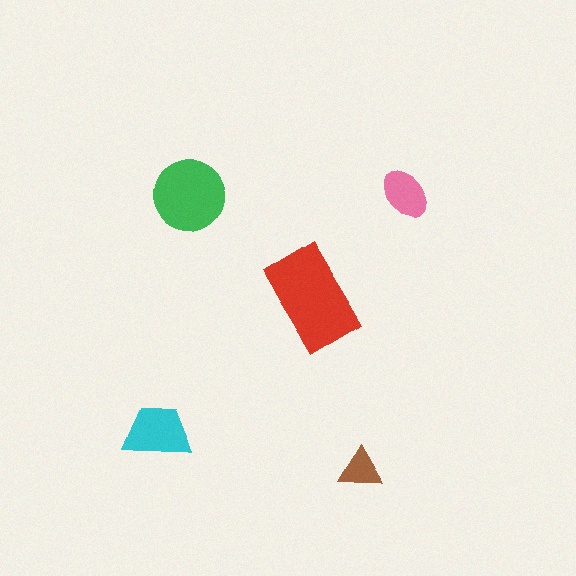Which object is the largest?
The red rectangle.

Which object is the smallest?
The brown triangle.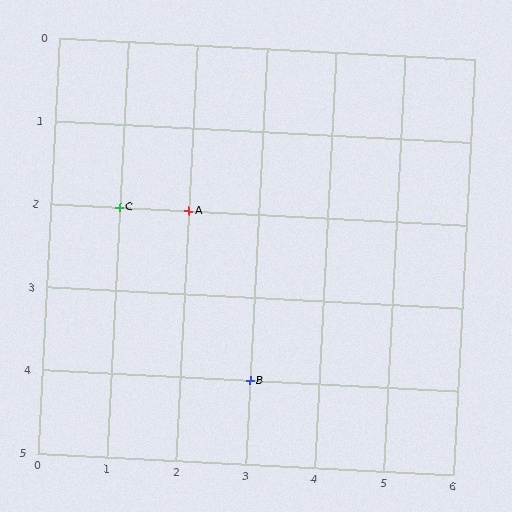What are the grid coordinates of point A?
Point A is at grid coordinates (2, 2).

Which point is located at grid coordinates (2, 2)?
Point A is at (2, 2).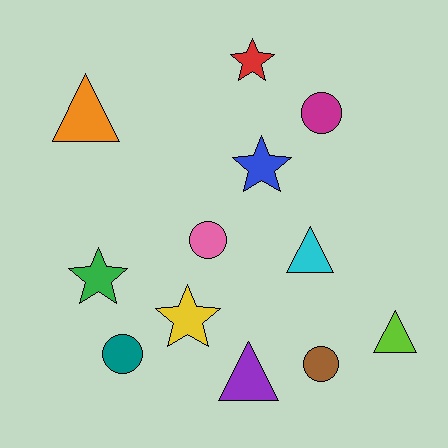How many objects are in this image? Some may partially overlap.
There are 12 objects.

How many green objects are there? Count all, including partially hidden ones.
There is 1 green object.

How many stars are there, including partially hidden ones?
There are 4 stars.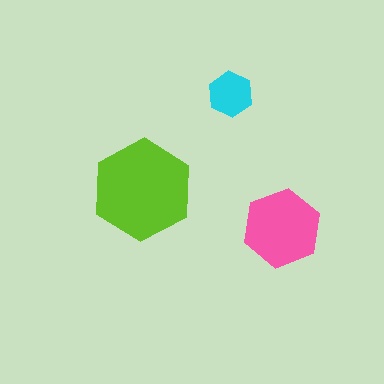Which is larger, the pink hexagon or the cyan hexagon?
The pink one.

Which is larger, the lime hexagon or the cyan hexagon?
The lime one.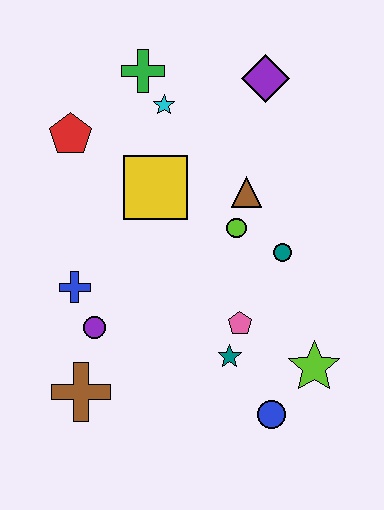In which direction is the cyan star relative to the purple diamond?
The cyan star is to the left of the purple diamond.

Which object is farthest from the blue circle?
The green cross is farthest from the blue circle.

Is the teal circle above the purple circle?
Yes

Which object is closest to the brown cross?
The purple circle is closest to the brown cross.